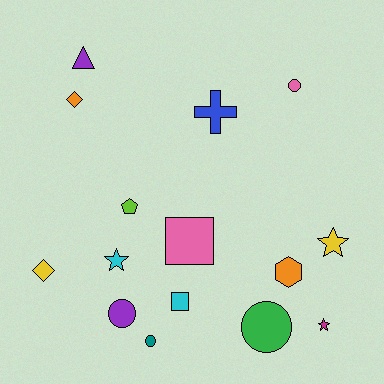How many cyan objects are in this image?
There are 2 cyan objects.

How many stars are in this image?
There are 3 stars.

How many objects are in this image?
There are 15 objects.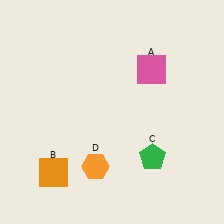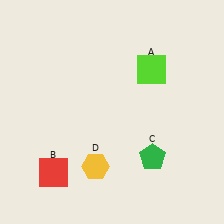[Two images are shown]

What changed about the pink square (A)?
In Image 1, A is pink. In Image 2, it changed to lime.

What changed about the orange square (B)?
In Image 1, B is orange. In Image 2, it changed to red.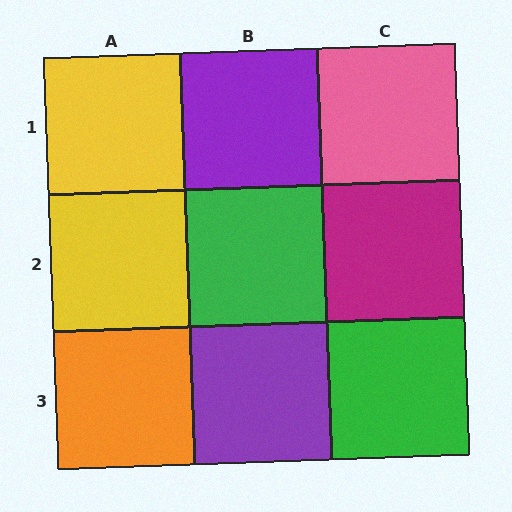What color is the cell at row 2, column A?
Yellow.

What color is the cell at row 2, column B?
Green.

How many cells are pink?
1 cell is pink.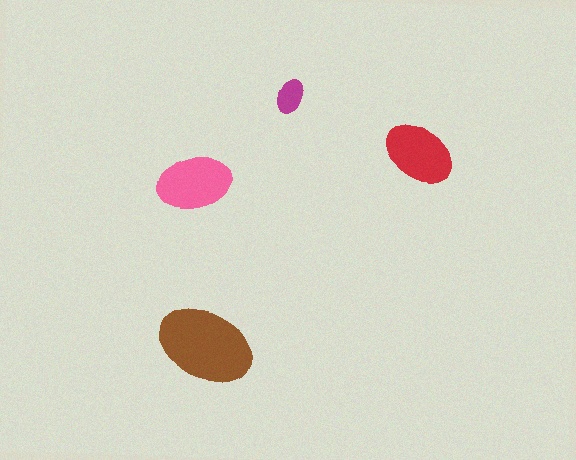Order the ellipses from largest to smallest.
the brown one, the pink one, the red one, the magenta one.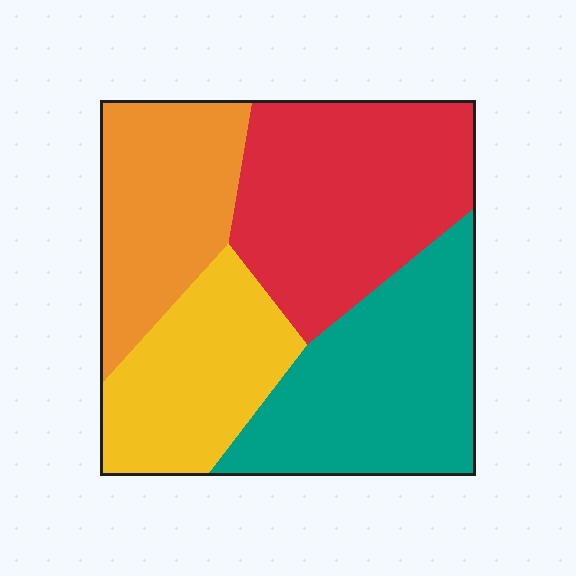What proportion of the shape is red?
Red takes up about one third (1/3) of the shape.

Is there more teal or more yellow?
Teal.